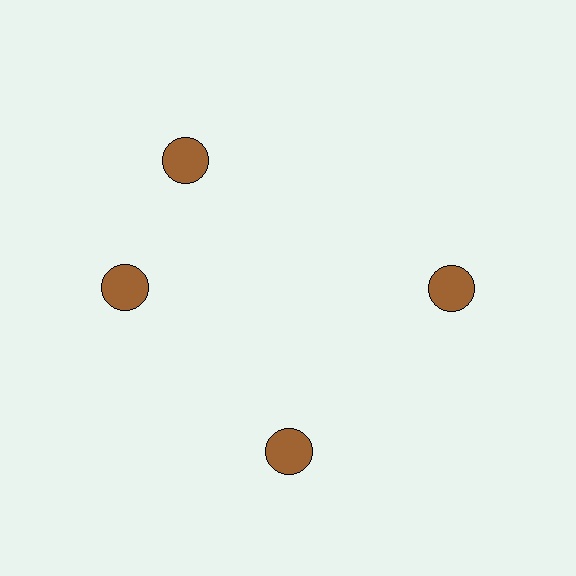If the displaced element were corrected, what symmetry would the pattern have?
It would have 4-fold rotational symmetry — the pattern would map onto itself every 90 degrees.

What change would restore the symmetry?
The symmetry would be restored by rotating it back into even spacing with its neighbors so that all 4 circles sit at equal angles and equal distance from the center.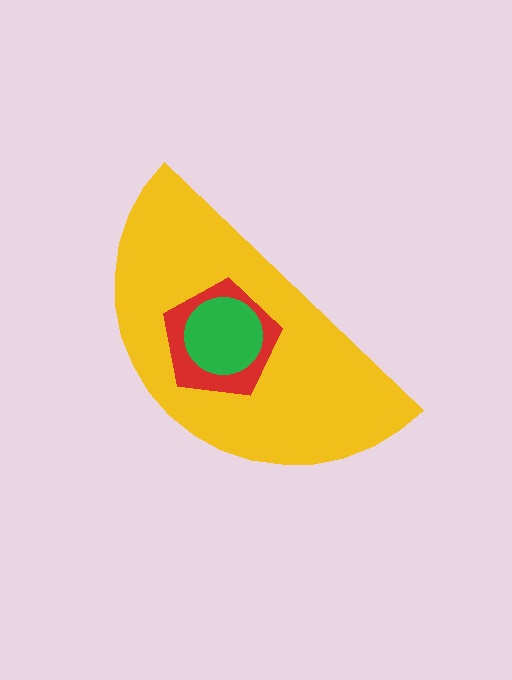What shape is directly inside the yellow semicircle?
The red pentagon.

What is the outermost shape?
The yellow semicircle.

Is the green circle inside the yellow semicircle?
Yes.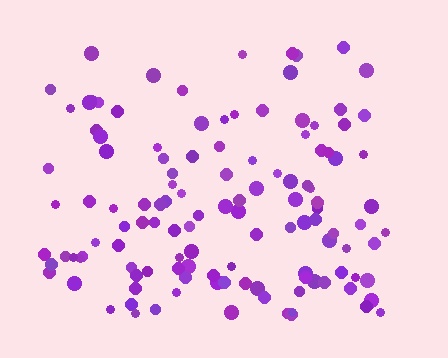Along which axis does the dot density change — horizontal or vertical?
Vertical.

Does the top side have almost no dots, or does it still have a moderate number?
Still a moderate number, just noticeably fewer than the bottom.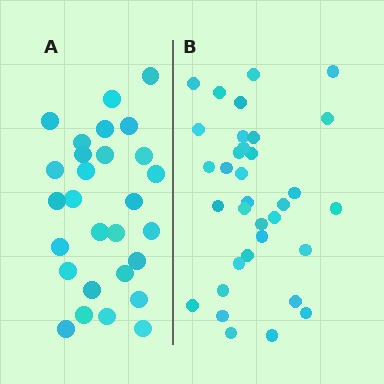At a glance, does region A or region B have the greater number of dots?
Region B (the right region) has more dots.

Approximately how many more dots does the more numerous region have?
Region B has about 6 more dots than region A.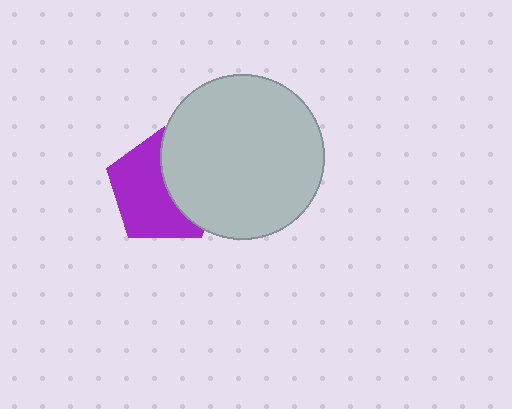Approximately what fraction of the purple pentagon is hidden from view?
Roughly 42% of the purple pentagon is hidden behind the light gray circle.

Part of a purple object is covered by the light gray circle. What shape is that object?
It is a pentagon.